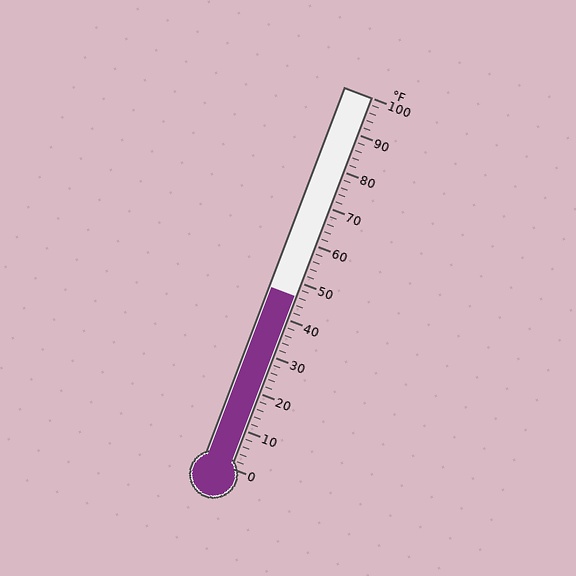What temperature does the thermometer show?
The thermometer shows approximately 46°F.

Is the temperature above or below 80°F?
The temperature is below 80°F.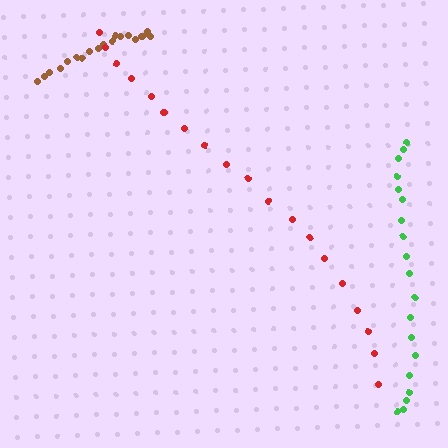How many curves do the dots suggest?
There are 3 distinct paths.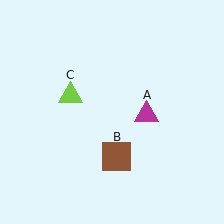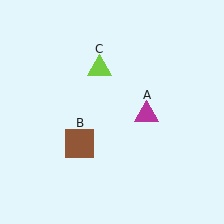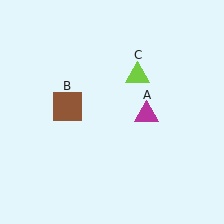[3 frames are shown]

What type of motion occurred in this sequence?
The brown square (object B), lime triangle (object C) rotated clockwise around the center of the scene.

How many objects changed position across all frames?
2 objects changed position: brown square (object B), lime triangle (object C).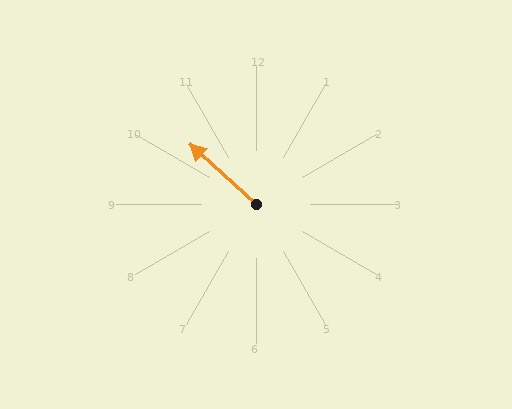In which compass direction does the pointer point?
Northwest.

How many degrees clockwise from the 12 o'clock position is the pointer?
Approximately 313 degrees.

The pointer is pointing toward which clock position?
Roughly 10 o'clock.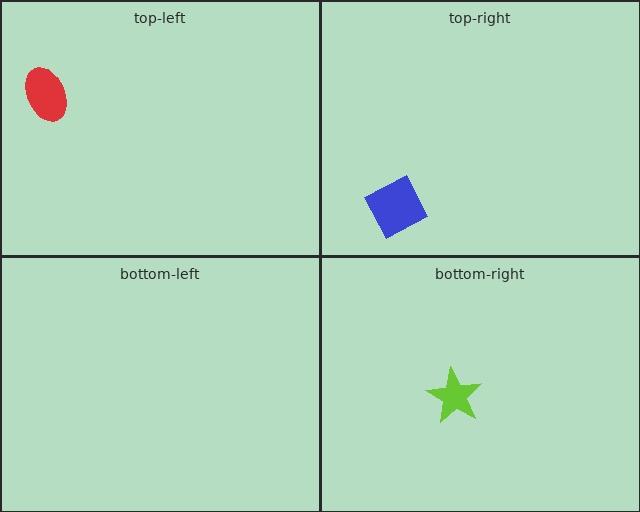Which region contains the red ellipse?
The top-left region.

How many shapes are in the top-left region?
1.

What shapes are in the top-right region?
The blue diamond.